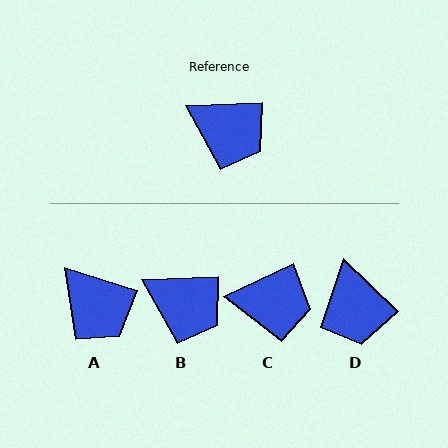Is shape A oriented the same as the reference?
No, it is off by about 20 degrees.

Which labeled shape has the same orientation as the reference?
B.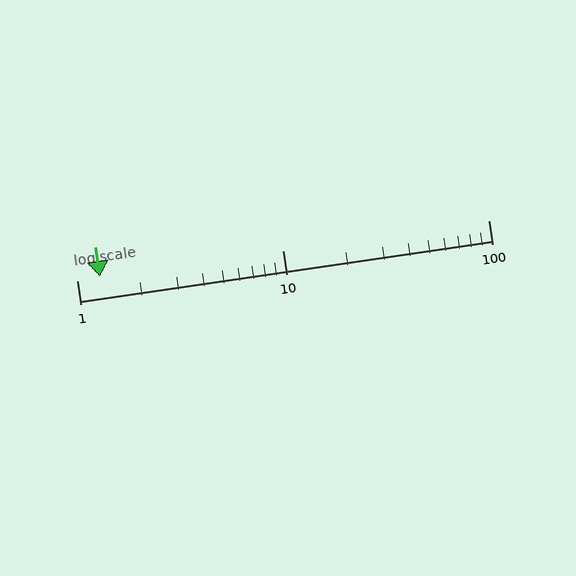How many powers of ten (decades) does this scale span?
The scale spans 2 decades, from 1 to 100.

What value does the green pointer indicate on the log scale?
The pointer indicates approximately 1.3.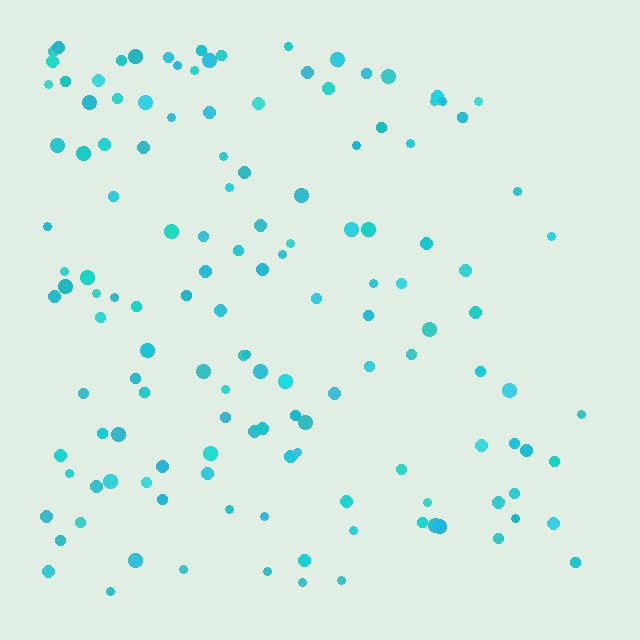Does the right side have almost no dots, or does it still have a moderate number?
Still a moderate number, just noticeably fewer than the left.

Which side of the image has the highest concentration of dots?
The left.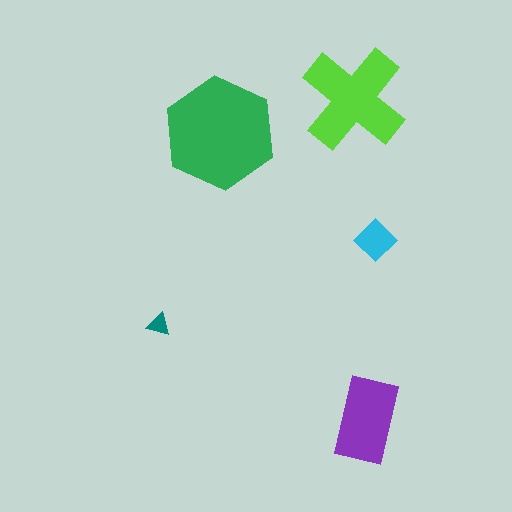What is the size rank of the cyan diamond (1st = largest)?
4th.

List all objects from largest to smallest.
The green hexagon, the lime cross, the purple rectangle, the cyan diamond, the teal triangle.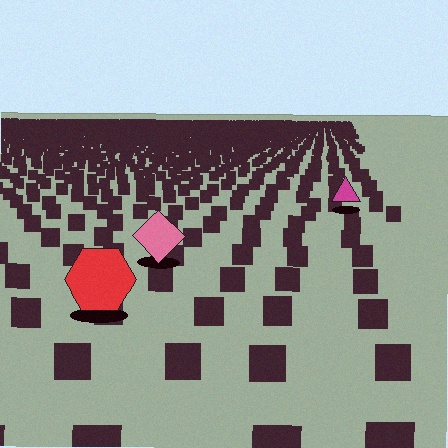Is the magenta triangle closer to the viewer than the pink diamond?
No. The pink diamond is closer — you can tell from the texture gradient: the ground texture is coarser near it.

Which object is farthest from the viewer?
The magenta triangle is farthest from the viewer. It appears smaller and the ground texture around it is denser.